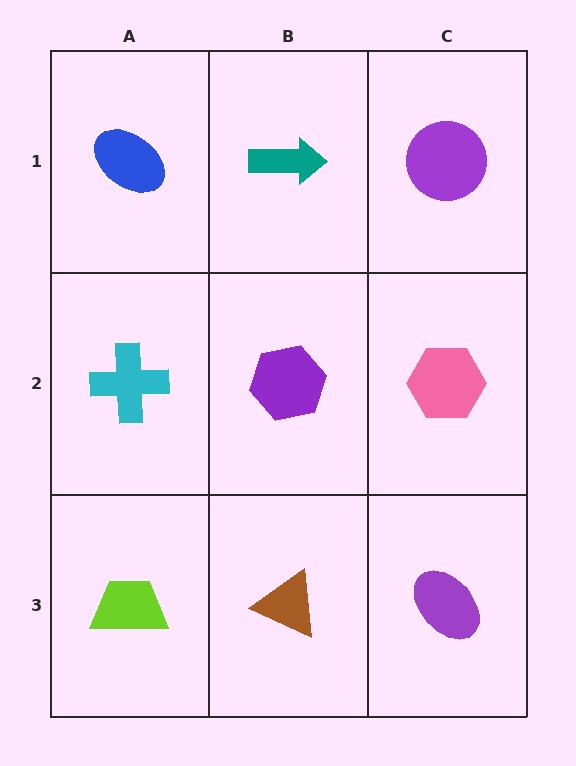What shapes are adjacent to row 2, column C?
A purple circle (row 1, column C), a purple ellipse (row 3, column C), a purple hexagon (row 2, column B).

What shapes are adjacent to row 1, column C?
A pink hexagon (row 2, column C), a teal arrow (row 1, column B).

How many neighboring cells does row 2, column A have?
3.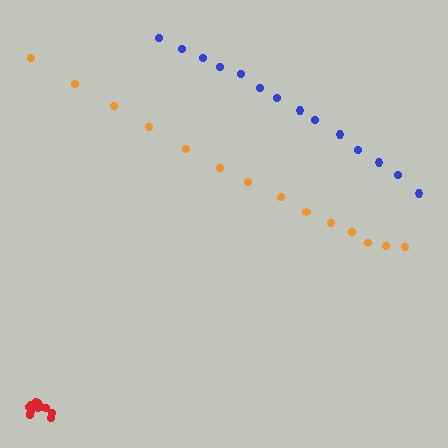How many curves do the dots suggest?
There are 3 distinct paths.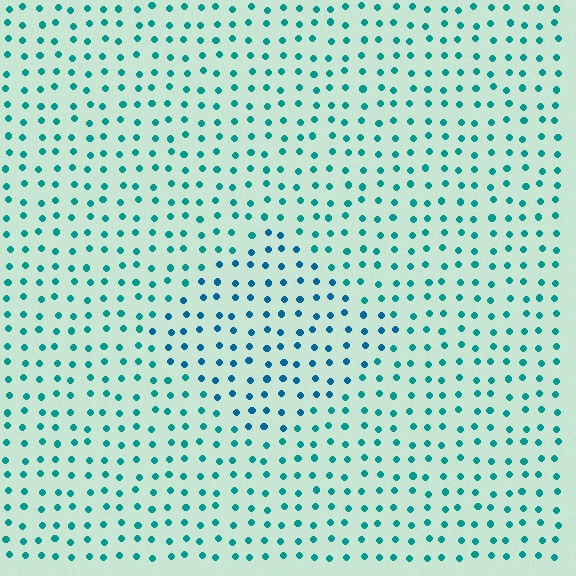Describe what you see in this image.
The image is filled with small teal elements in a uniform arrangement. A diamond-shaped region is visible where the elements are tinted to a slightly different hue, forming a subtle color boundary.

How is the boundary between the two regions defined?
The boundary is defined purely by a slight shift in hue (about 25 degrees). Spacing, size, and orientation are identical on both sides.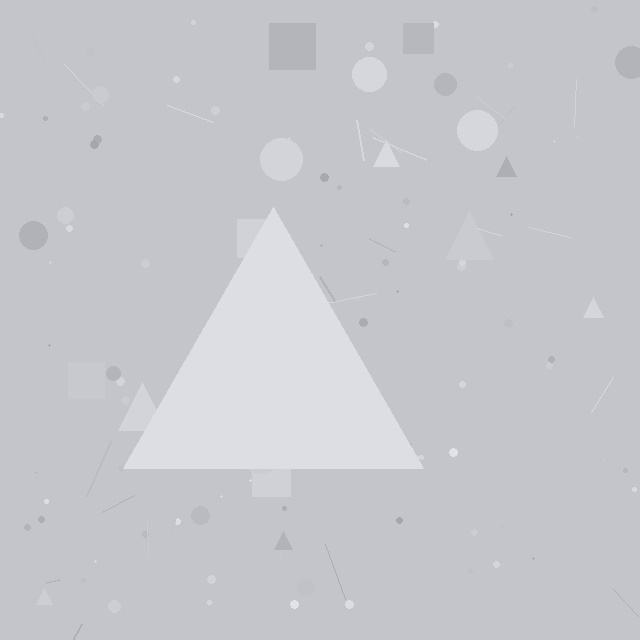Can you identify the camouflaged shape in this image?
The camouflaged shape is a triangle.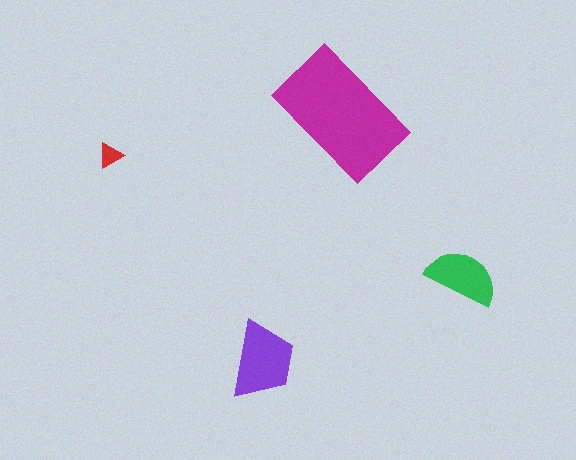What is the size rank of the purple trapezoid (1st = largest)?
2nd.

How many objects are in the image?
There are 4 objects in the image.